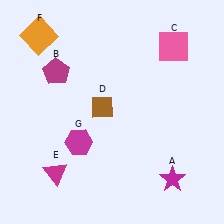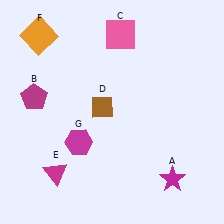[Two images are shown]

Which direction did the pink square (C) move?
The pink square (C) moved left.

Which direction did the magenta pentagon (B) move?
The magenta pentagon (B) moved down.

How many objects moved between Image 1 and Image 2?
2 objects moved between the two images.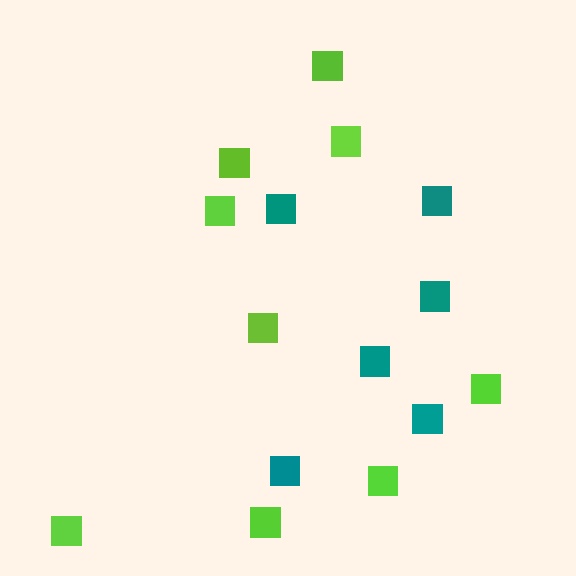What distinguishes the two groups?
There are 2 groups: one group of lime squares (9) and one group of teal squares (6).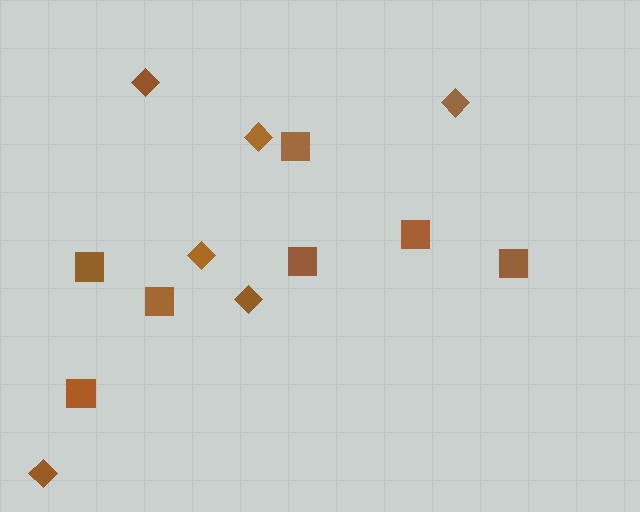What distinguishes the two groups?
There are 2 groups: one group of squares (7) and one group of diamonds (6).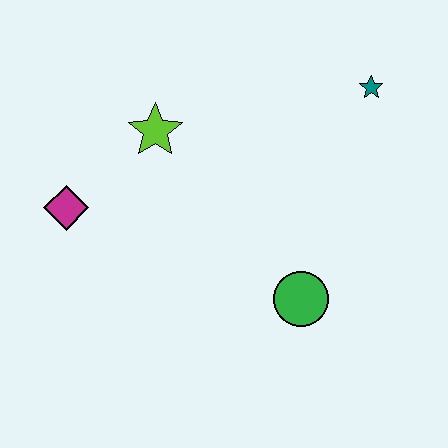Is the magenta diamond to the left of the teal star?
Yes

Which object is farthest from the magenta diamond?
The teal star is farthest from the magenta diamond.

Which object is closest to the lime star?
The magenta diamond is closest to the lime star.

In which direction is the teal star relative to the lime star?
The teal star is to the right of the lime star.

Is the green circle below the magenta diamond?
Yes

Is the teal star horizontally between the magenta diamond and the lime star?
No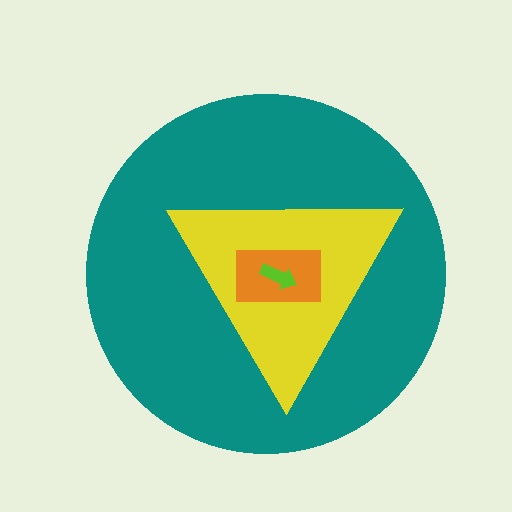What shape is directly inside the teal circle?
The yellow triangle.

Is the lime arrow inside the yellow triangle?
Yes.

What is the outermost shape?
The teal circle.